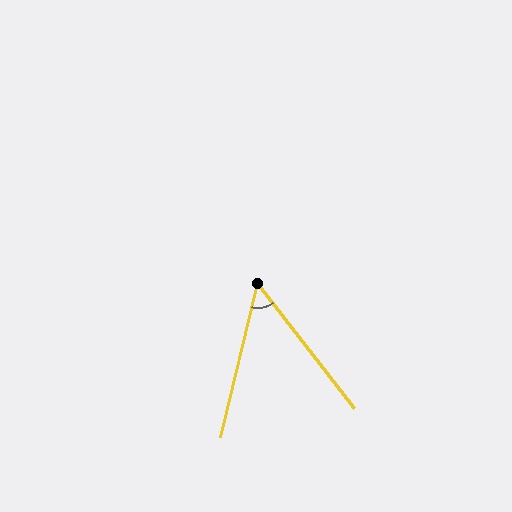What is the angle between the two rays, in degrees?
Approximately 51 degrees.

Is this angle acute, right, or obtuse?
It is acute.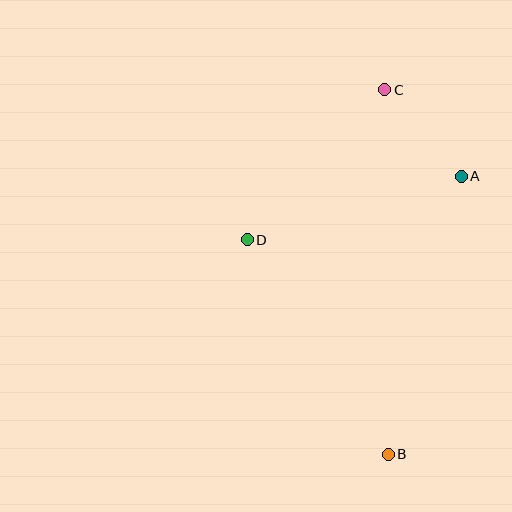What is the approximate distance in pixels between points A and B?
The distance between A and B is approximately 287 pixels.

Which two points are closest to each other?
Points A and C are closest to each other.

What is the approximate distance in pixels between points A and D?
The distance between A and D is approximately 223 pixels.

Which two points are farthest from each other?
Points B and C are farthest from each other.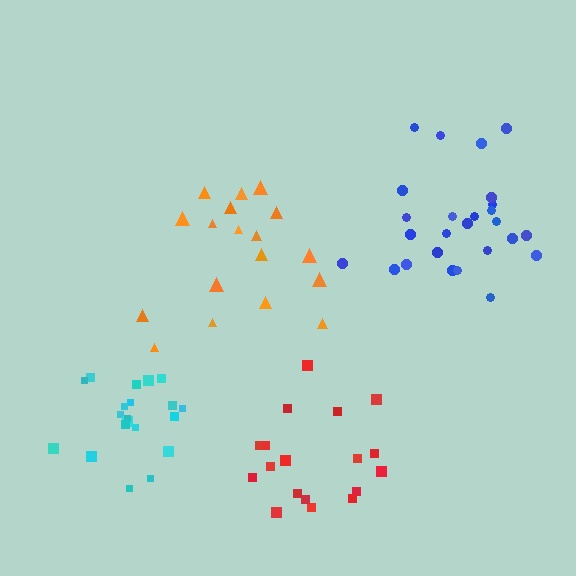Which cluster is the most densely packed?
Cyan.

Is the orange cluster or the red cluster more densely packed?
Orange.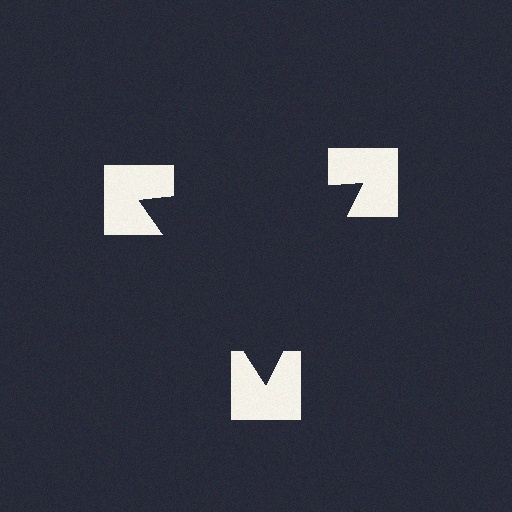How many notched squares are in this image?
There are 3 — one at each vertex of the illusory triangle.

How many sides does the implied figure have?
3 sides.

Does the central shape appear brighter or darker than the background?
It typically appears slightly darker than the background, even though no actual brightness change is drawn.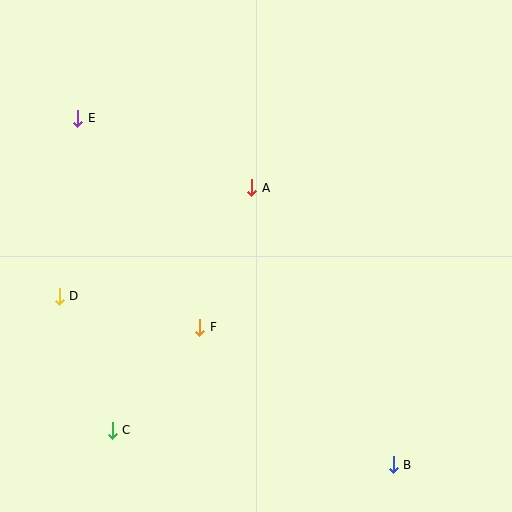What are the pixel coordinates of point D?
Point D is at (59, 296).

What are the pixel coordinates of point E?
Point E is at (78, 118).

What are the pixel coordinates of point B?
Point B is at (393, 465).